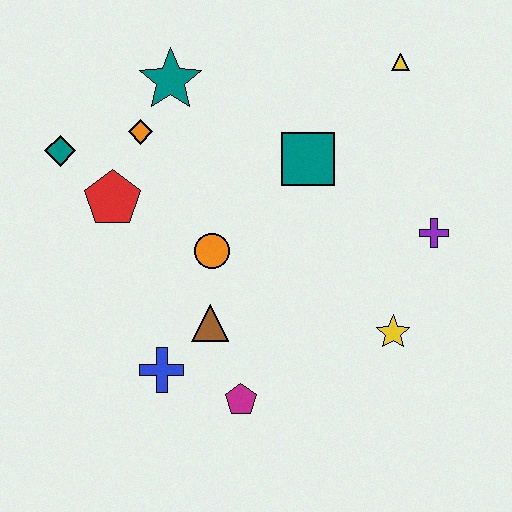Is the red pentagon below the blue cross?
No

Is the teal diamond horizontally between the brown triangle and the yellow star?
No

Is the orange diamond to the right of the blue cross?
No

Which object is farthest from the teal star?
The yellow star is farthest from the teal star.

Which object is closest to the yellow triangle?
The teal square is closest to the yellow triangle.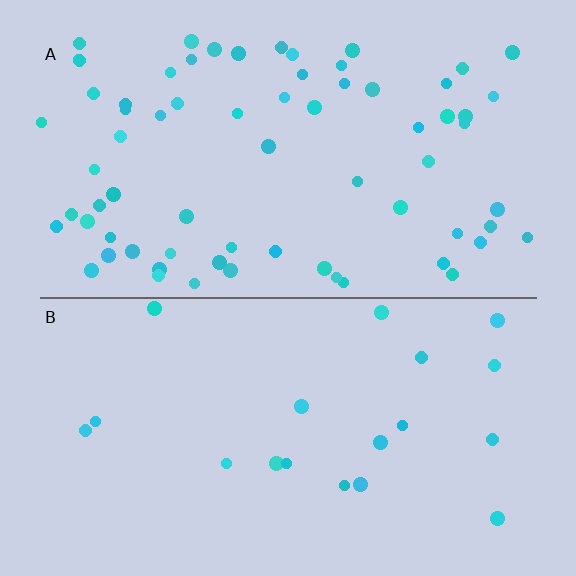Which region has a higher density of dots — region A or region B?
A (the top).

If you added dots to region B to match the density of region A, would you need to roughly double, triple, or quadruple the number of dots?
Approximately quadruple.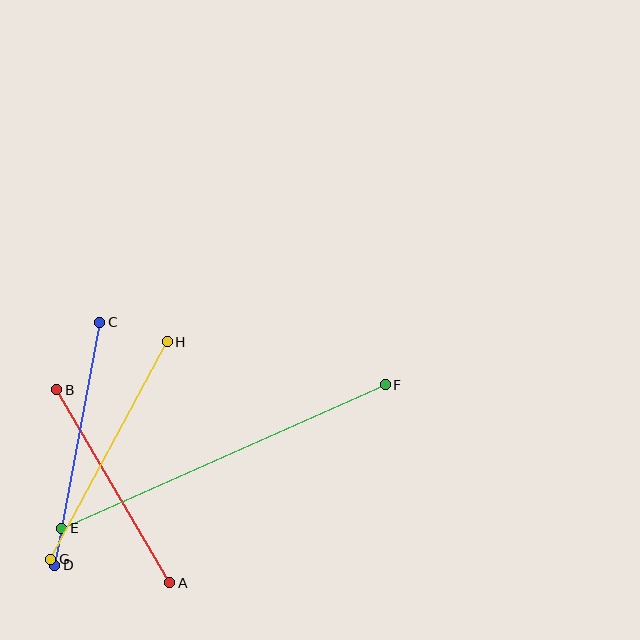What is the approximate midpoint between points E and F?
The midpoint is at approximately (224, 456) pixels.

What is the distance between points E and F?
The distance is approximately 354 pixels.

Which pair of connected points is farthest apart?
Points E and F are farthest apart.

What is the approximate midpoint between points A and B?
The midpoint is at approximately (113, 486) pixels.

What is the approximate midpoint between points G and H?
The midpoint is at approximately (109, 451) pixels.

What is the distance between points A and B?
The distance is approximately 224 pixels.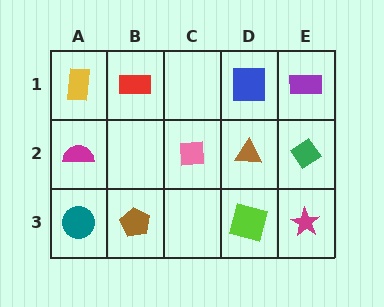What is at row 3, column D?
A lime square.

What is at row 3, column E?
A magenta star.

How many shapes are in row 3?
4 shapes.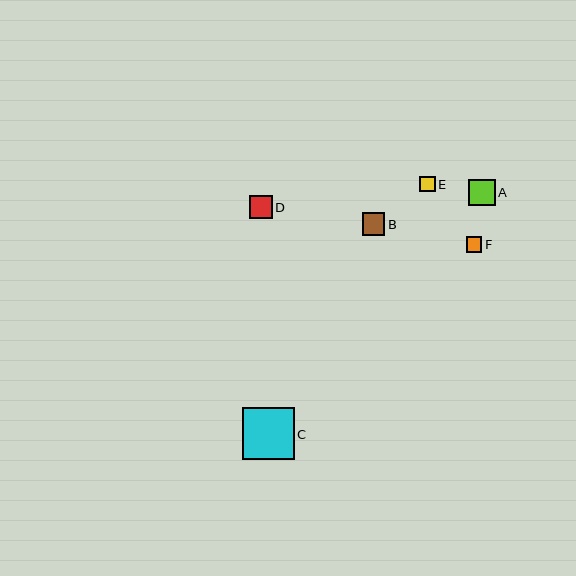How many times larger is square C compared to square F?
Square C is approximately 3.3 times the size of square F.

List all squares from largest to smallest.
From largest to smallest: C, A, D, B, F, E.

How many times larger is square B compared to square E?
Square B is approximately 1.5 times the size of square E.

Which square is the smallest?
Square E is the smallest with a size of approximately 15 pixels.